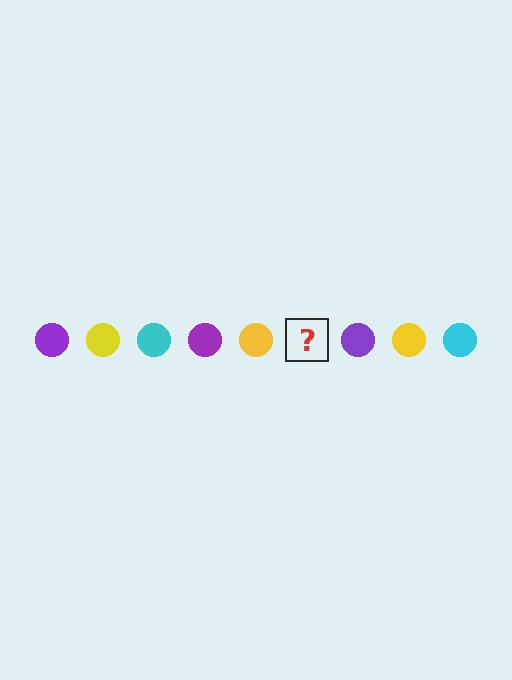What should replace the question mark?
The question mark should be replaced with a cyan circle.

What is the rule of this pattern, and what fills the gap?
The rule is that the pattern cycles through purple, yellow, cyan circles. The gap should be filled with a cyan circle.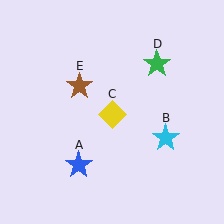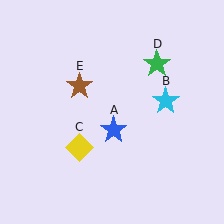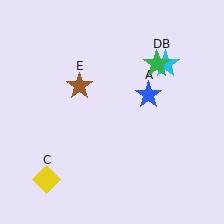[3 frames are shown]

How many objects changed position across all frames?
3 objects changed position: blue star (object A), cyan star (object B), yellow diamond (object C).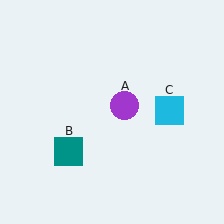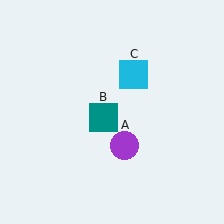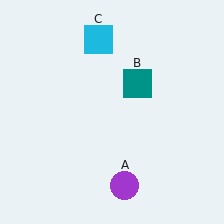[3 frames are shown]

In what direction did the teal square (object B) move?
The teal square (object B) moved up and to the right.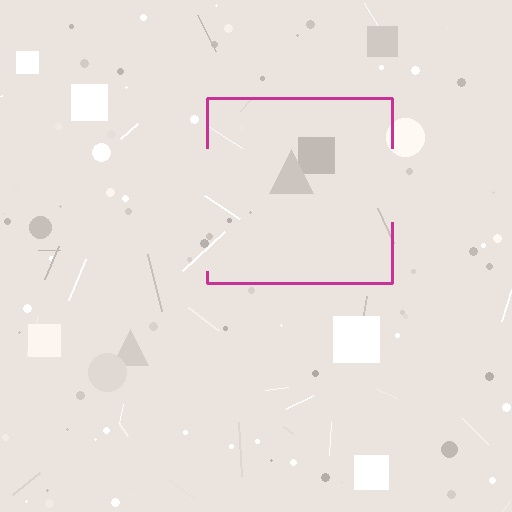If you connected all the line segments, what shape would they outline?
They would outline a square.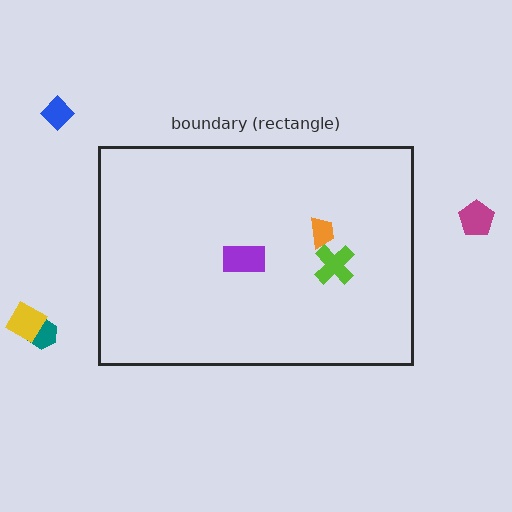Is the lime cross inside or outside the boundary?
Inside.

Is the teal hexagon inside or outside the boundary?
Outside.